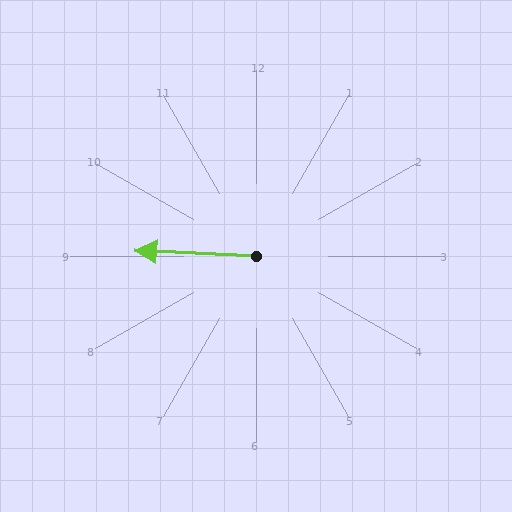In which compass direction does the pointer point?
West.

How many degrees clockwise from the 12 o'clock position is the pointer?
Approximately 273 degrees.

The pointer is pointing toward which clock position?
Roughly 9 o'clock.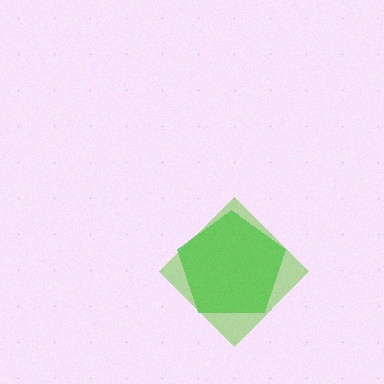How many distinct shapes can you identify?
There are 2 distinct shapes: a green pentagon, a lime diamond.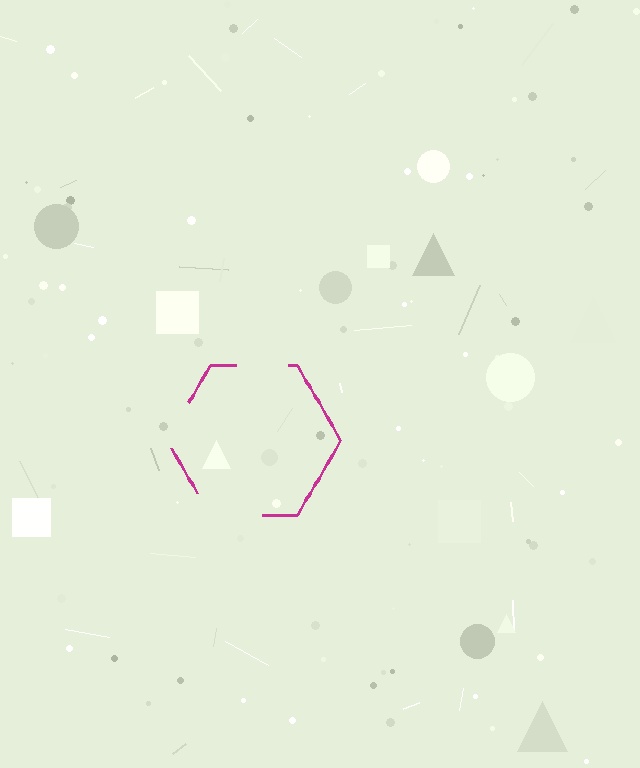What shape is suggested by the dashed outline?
The dashed outline suggests a hexagon.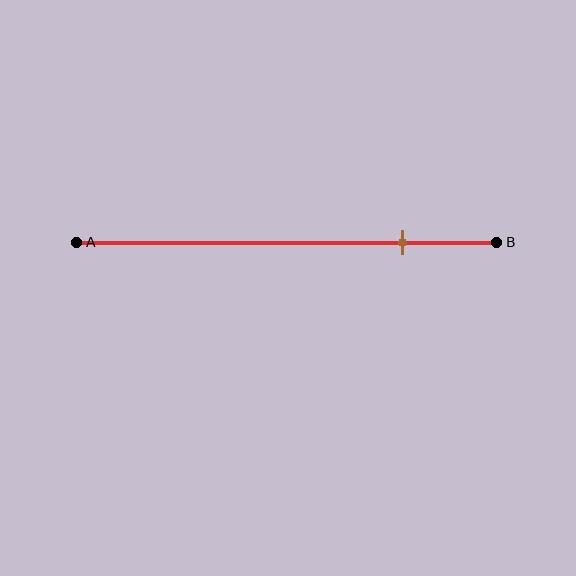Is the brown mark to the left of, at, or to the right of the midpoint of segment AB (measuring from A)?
The brown mark is to the right of the midpoint of segment AB.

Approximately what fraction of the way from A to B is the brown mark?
The brown mark is approximately 75% of the way from A to B.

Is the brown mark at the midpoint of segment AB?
No, the mark is at about 75% from A, not at the 50% midpoint.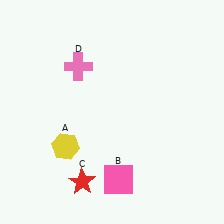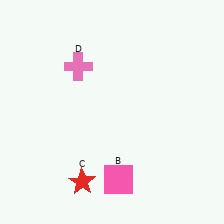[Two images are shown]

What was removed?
The yellow hexagon (A) was removed in Image 2.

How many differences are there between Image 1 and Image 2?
There is 1 difference between the two images.